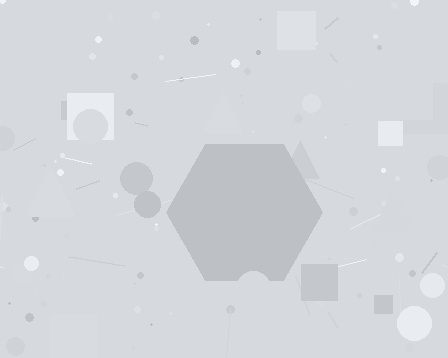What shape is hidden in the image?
A hexagon is hidden in the image.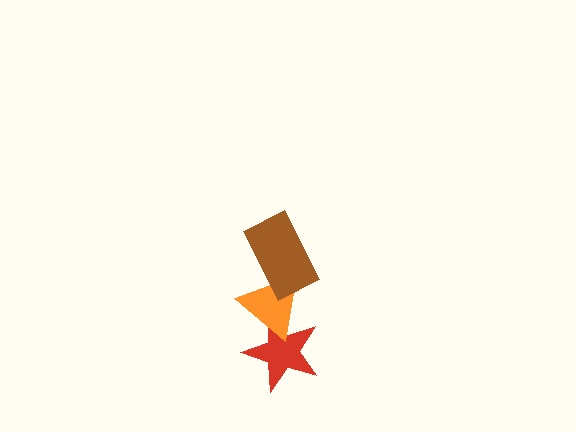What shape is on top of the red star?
The orange triangle is on top of the red star.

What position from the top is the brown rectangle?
The brown rectangle is 1st from the top.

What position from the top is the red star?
The red star is 3rd from the top.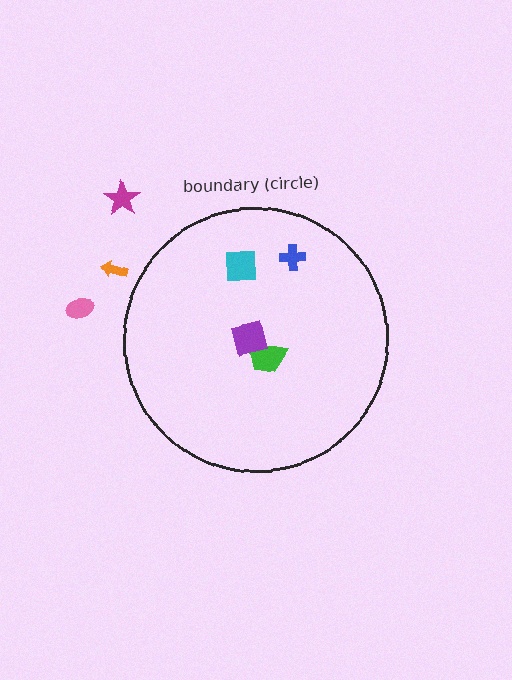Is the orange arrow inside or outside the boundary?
Outside.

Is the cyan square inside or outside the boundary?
Inside.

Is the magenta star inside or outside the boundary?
Outside.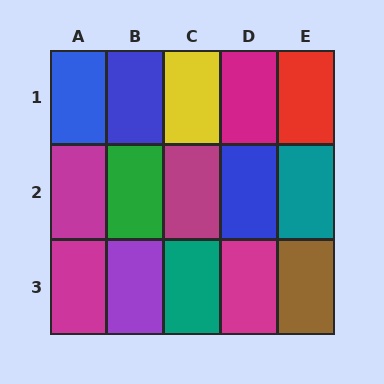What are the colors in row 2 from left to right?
Magenta, green, magenta, blue, teal.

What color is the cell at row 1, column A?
Blue.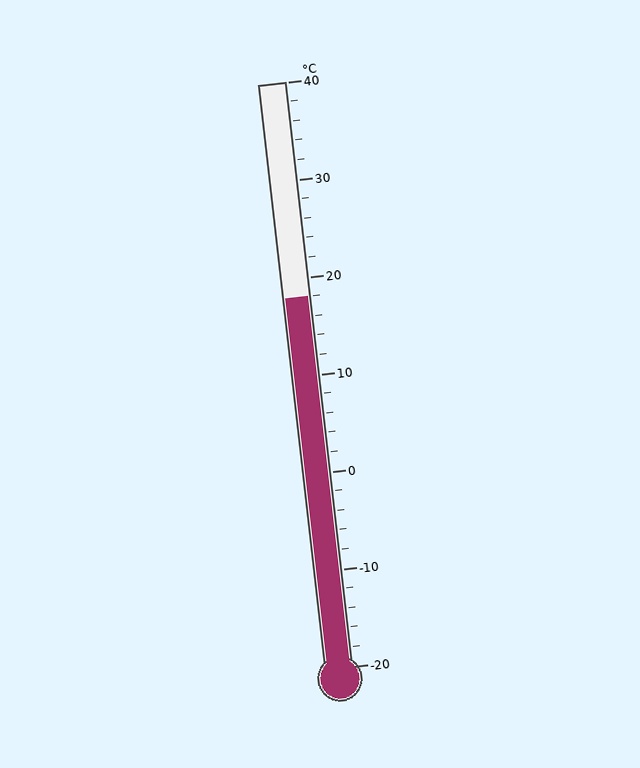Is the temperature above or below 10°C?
The temperature is above 10°C.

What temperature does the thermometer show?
The thermometer shows approximately 18°C.